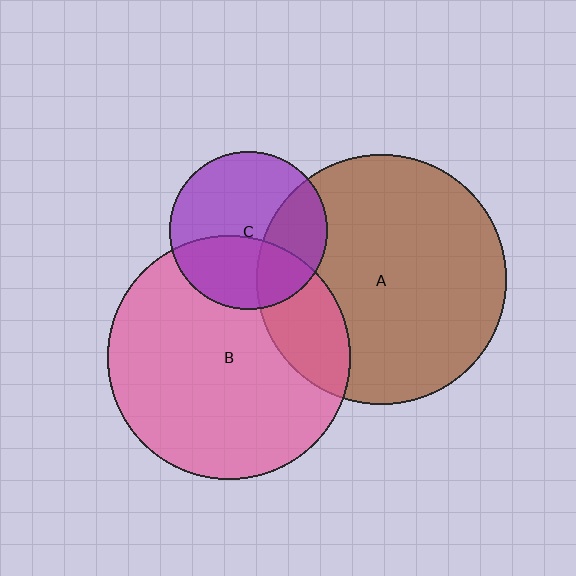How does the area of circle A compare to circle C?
Approximately 2.5 times.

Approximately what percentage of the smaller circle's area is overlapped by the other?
Approximately 30%.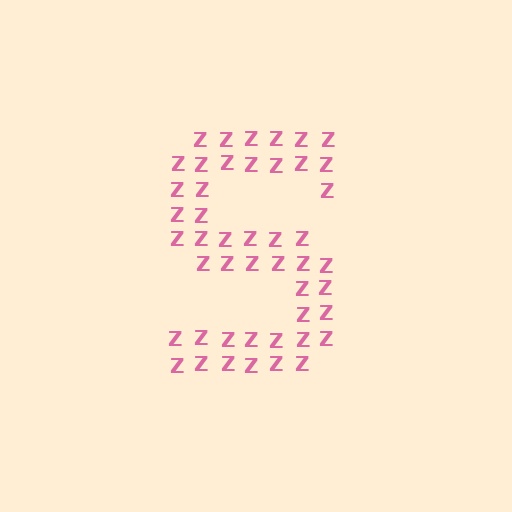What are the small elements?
The small elements are letter Z's.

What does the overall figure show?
The overall figure shows the letter S.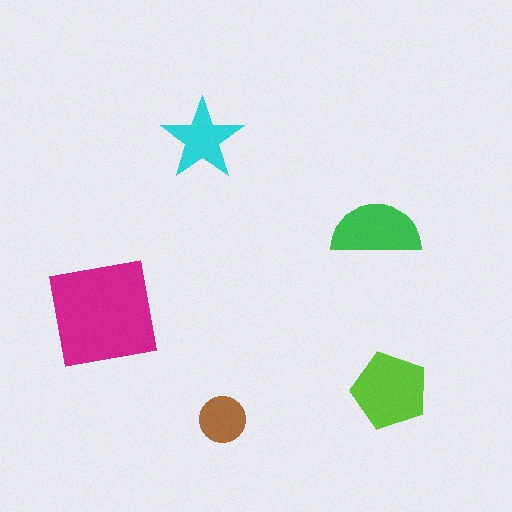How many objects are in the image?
There are 5 objects in the image.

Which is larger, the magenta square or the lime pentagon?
The magenta square.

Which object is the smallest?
The brown circle.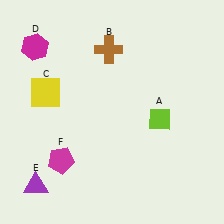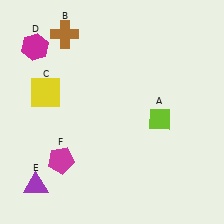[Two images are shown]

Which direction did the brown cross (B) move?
The brown cross (B) moved left.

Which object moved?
The brown cross (B) moved left.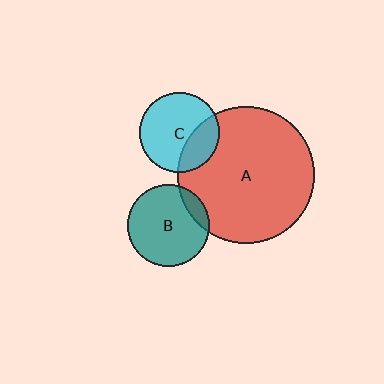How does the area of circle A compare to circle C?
Approximately 3.0 times.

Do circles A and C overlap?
Yes.